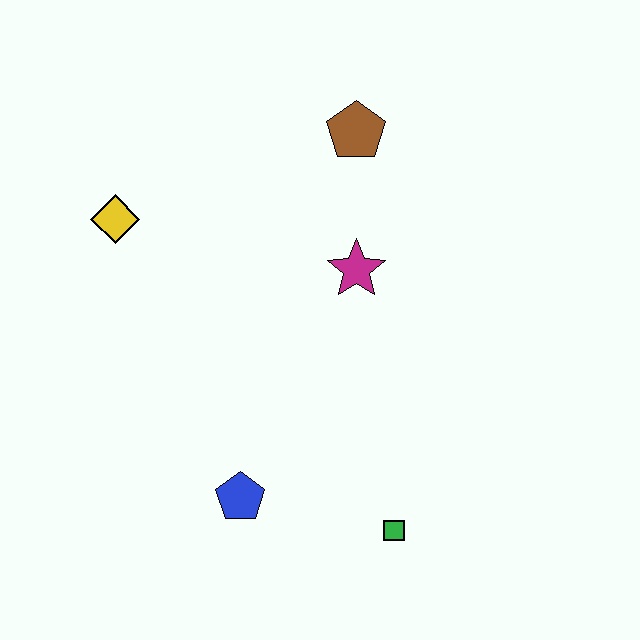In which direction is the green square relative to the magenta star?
The green square is below the magenta star.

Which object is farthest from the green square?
The yellow diamond is farthest from the green square.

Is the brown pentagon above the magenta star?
Yes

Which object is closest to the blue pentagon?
The green square is closest to the blue pentagon.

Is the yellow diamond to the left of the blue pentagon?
Yes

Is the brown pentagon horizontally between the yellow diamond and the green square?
Yes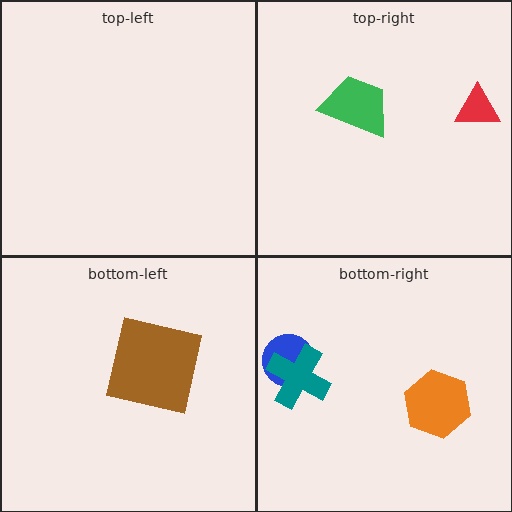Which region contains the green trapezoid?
The top-right region.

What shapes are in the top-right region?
The red triangle, the green trapezoid.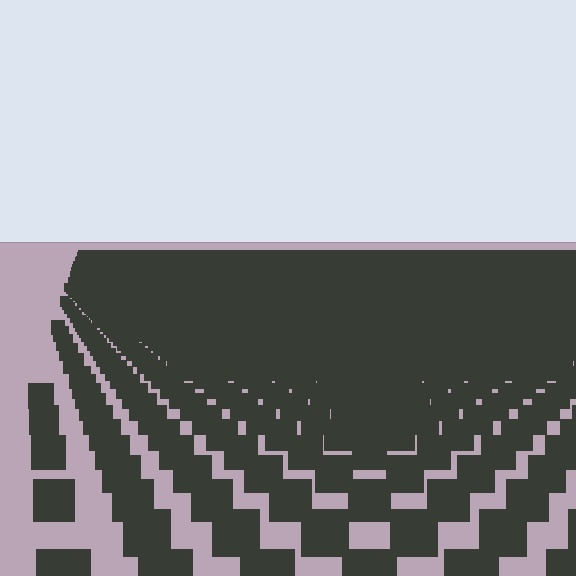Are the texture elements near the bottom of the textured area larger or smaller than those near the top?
Larger. Near the bottom, elements are closer to the viewer and appear at a bigger on-screen size.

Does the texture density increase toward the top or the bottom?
Density increases toward the top.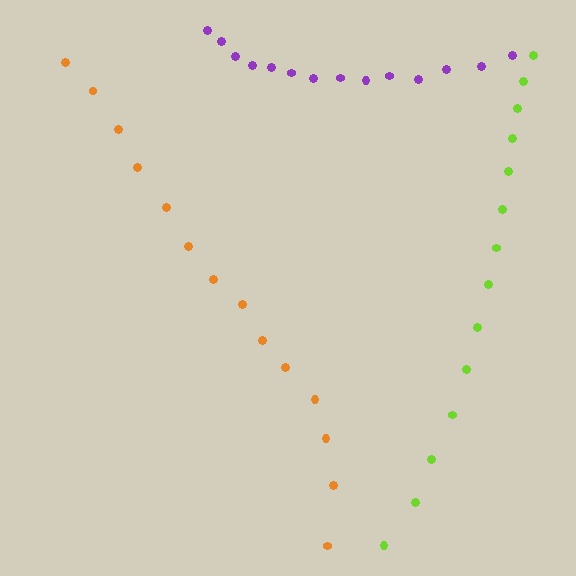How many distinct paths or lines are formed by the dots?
There are 3 distinct paths.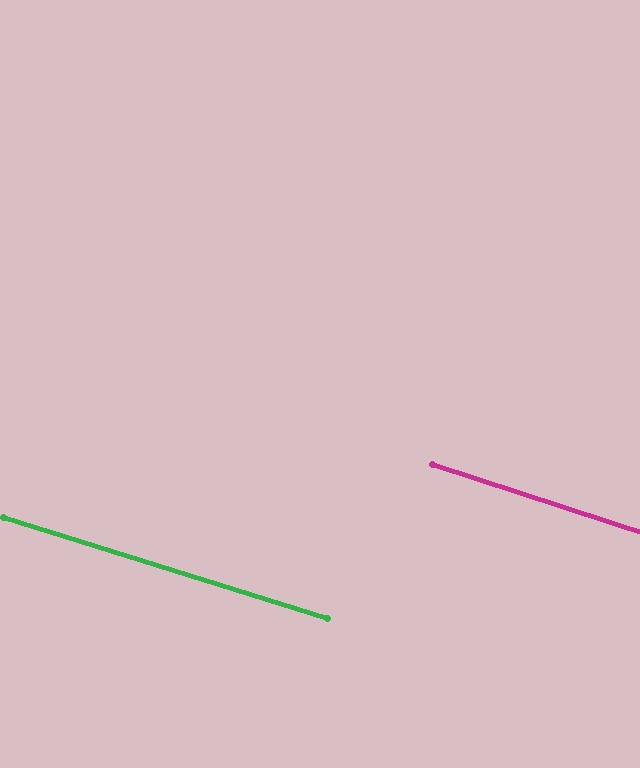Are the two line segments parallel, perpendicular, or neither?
Parallel — their directions differ by only 0.9°.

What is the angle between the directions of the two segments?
Approximately 1 degree.